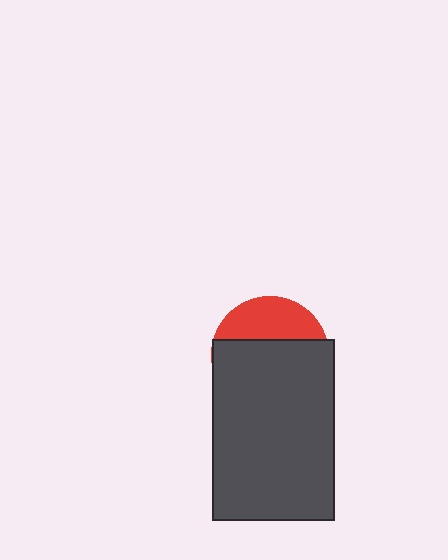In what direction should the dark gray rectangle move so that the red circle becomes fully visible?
The dark gray rectangle should move down. That is the shortest direction to clear the overlap and leave the red circle fully visible.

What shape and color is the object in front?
The object in front is a dark gray rectangle.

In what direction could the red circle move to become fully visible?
The red circle could move up. That would shift it out from behind the dark gray rectangle entirely.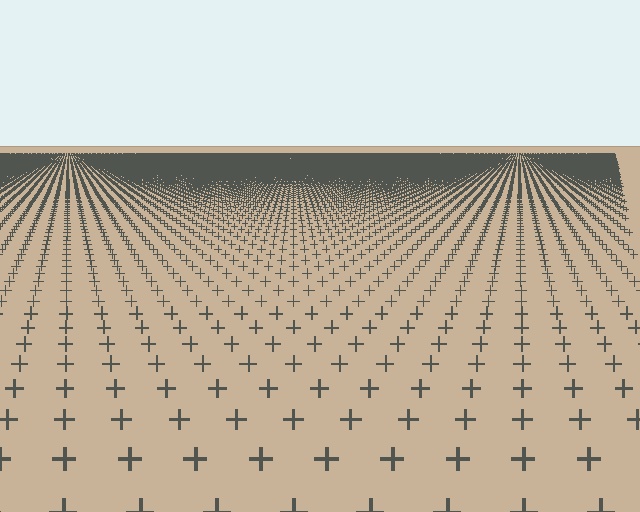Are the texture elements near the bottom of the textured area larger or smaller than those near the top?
Larger. Near the bottom, elements are closer to the viewer and appear at a bigger on-screen size.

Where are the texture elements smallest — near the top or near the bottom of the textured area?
Near the top.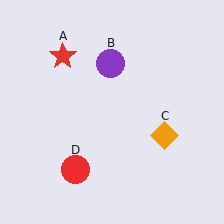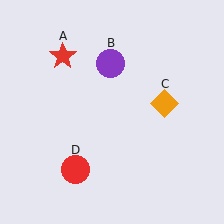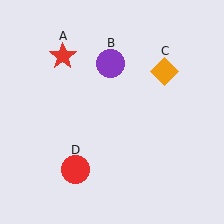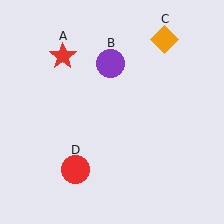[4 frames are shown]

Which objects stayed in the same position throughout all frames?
Red star (object A) and purple circle (object B) and red circle (object D) remained stationary.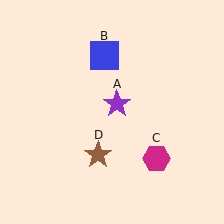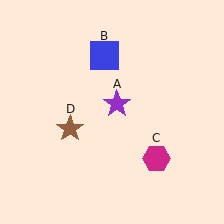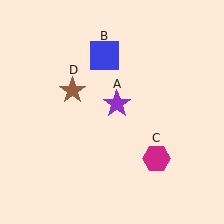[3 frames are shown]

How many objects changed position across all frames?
1 object changed position: brown star (object D).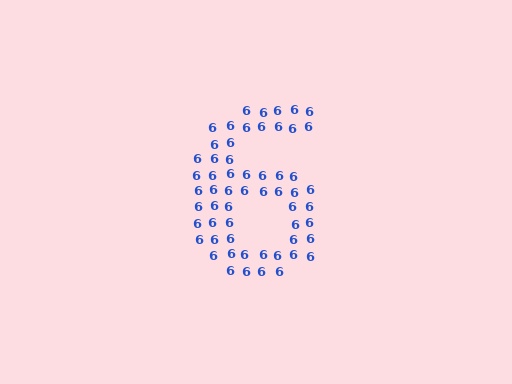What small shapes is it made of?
It is made of small digit 6's.